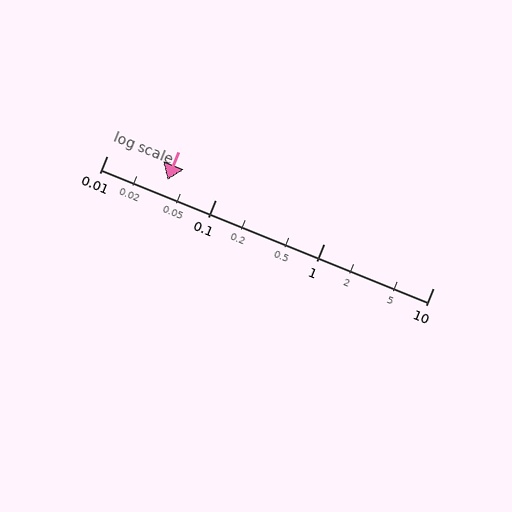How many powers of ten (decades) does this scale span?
The scale spans 3 decades, from 0.01 to 10.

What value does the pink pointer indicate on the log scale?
The pointer indicates approximately 0.036.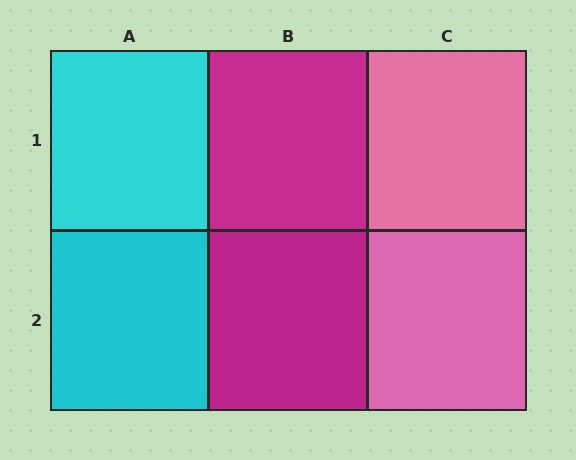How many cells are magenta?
2 cells are magenta.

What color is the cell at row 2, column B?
Magenta.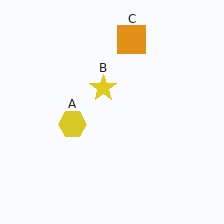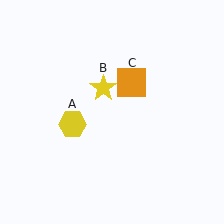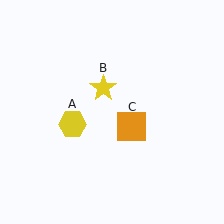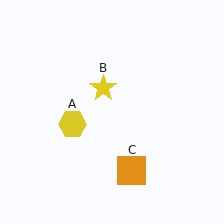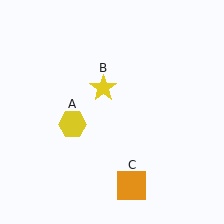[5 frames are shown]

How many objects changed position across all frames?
1 object changed position: orange square (object C).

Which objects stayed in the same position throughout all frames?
Yellow hexagon (object A) and yellow star (object B) remained stationary.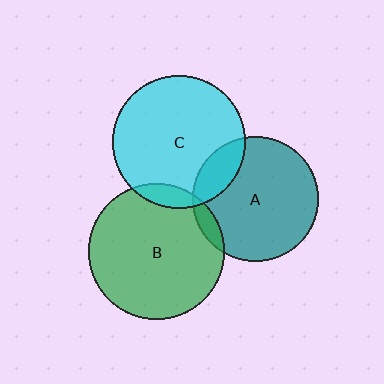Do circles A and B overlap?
Yes.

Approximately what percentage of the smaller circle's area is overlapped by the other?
Approximately 5%.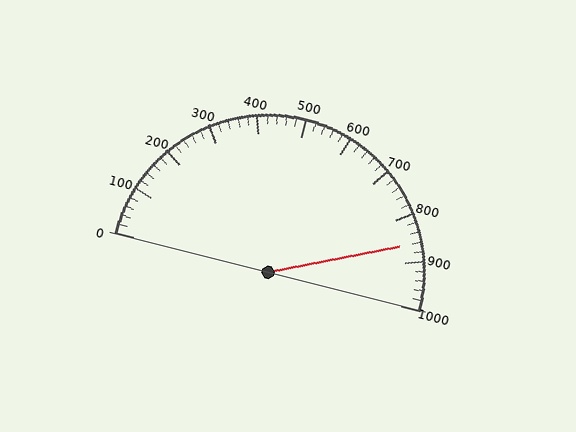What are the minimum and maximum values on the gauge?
The gauge ranges from 0 to 1000.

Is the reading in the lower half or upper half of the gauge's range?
The reading is in the upper half of the range (0 to 1000).